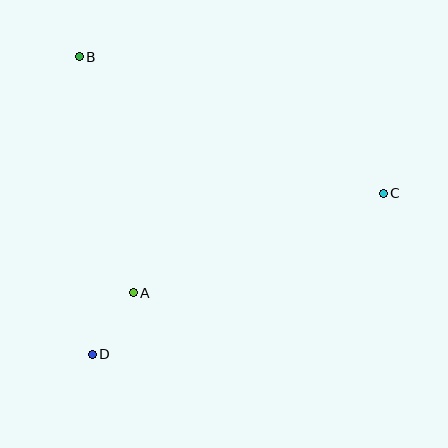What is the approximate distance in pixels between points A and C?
The distance between A and C is approximately 269 pixels.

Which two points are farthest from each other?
Points B and C are farthest from each other.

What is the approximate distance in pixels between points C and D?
The distance between C and D is approximately 332 pixels.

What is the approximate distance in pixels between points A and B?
The distance between A and B is approximately 242 pixels.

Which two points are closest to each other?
Points A and D are closest to each other.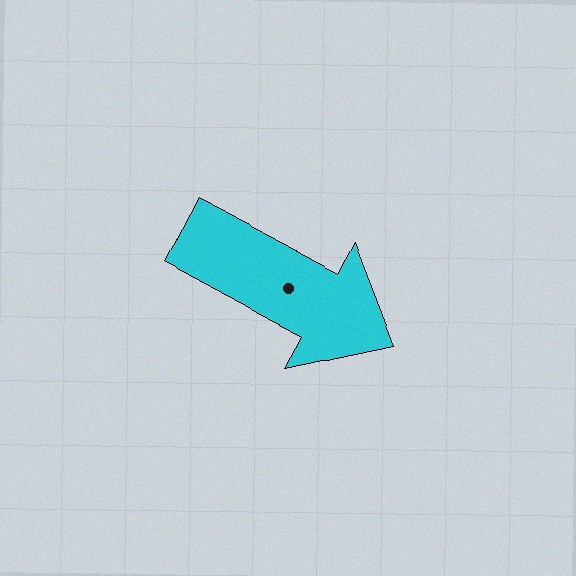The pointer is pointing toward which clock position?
Roughly 4 o'clock.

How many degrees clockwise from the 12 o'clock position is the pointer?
Approximately 118 degrees.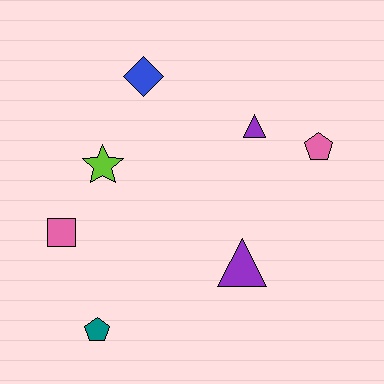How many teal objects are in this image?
There is 1 teal object.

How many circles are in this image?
There are no circles.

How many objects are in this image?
There are 7 objects.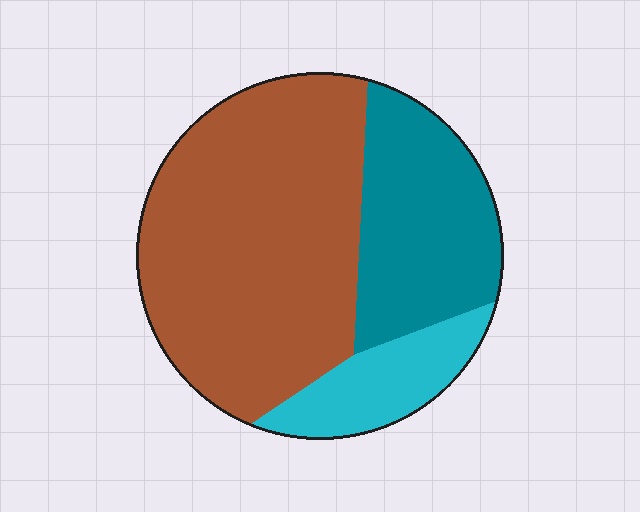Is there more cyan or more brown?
Brown.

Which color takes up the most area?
Brown, at roughly 60%.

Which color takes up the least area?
Cyan, at roughly 15%.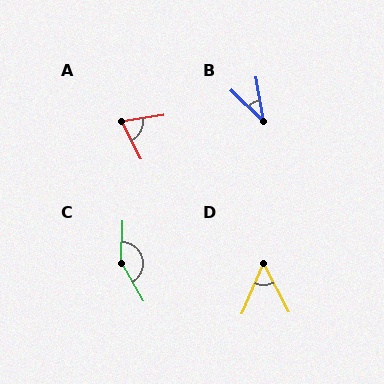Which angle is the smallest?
B, at approximately 36 degrees.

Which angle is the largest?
C, at approximately 148 degrees.